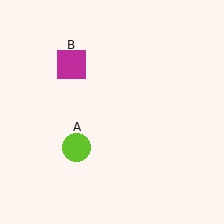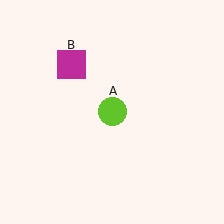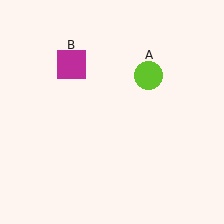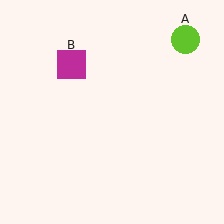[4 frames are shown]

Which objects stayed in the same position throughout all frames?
Magenta square (object B) remained stationary.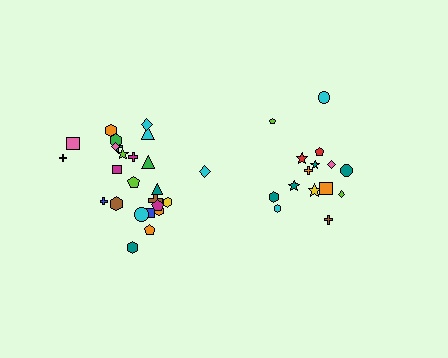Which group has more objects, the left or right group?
The left group.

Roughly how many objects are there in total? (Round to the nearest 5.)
Roughly 40 objects in total.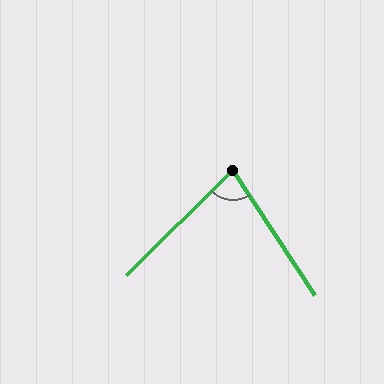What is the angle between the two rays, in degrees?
Approximately 78 degrees.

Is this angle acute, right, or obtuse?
It is acute.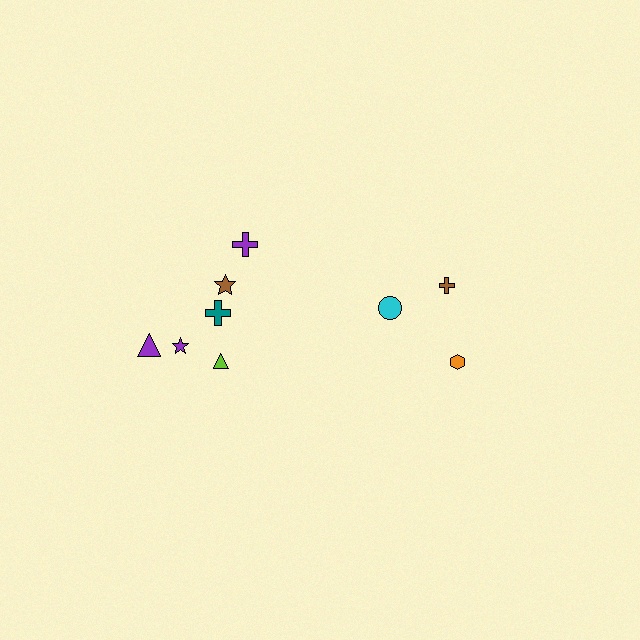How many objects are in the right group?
There are 3 objects.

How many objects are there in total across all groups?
There are 9 objects.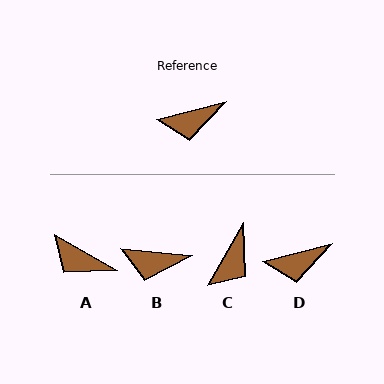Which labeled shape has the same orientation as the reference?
D.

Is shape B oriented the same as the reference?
No, it is off by about 21 degrees.